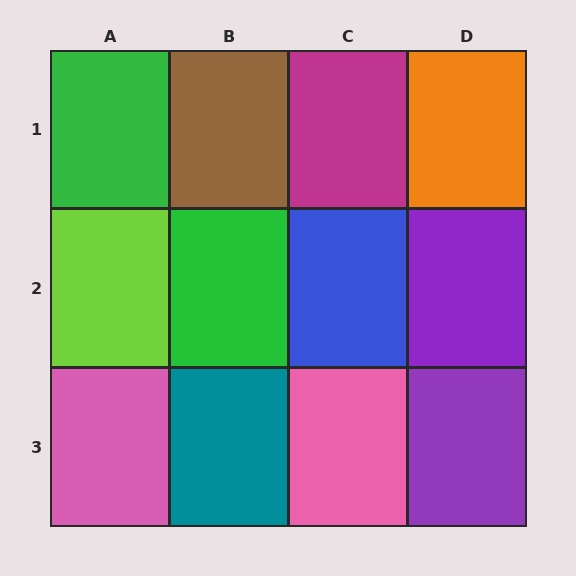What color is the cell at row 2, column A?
Lime.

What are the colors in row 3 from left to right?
Pink, teal, pink, purple.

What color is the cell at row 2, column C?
Blue.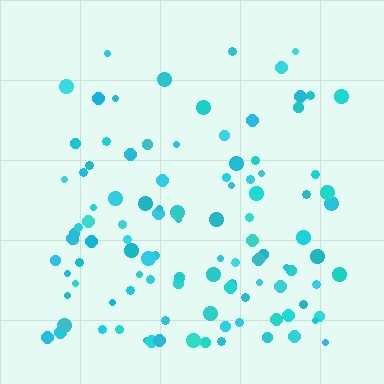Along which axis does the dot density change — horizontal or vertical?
Vertical.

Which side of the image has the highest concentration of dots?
The bottom.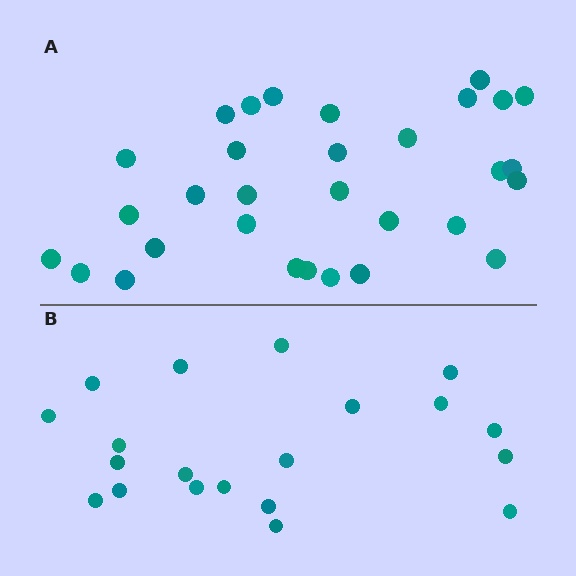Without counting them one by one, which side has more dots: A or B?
Region A (the top region) has more dots.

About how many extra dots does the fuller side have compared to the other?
Region A has roughly 12 or so more dots than region B.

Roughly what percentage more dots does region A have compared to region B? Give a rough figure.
About 55% more.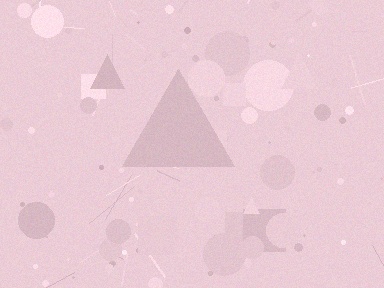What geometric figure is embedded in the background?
A triangle is embedded in the background.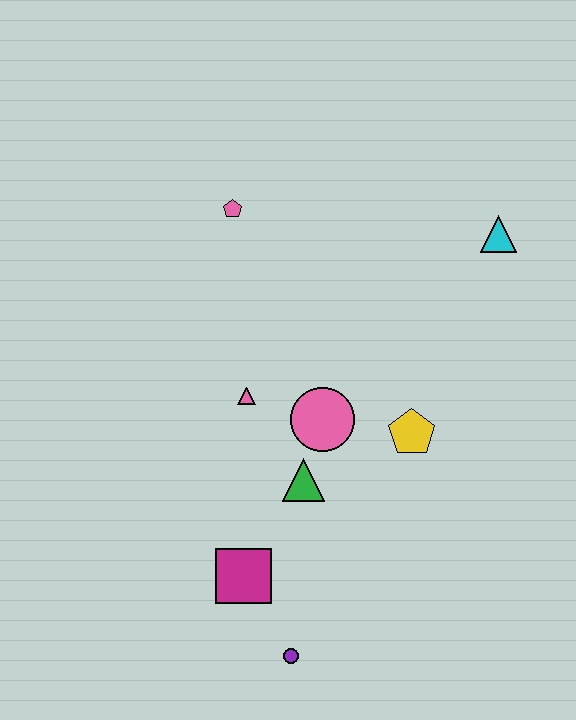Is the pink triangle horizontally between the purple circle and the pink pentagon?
Yes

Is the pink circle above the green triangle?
Yes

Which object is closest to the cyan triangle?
The yellow pentagon is closest to the cyan triangle.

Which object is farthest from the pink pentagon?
The purple circle is farthest from the pink pentagon.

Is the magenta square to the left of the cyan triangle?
Yes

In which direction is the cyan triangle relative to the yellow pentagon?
The cyan triangle is above the yellow pentagon.